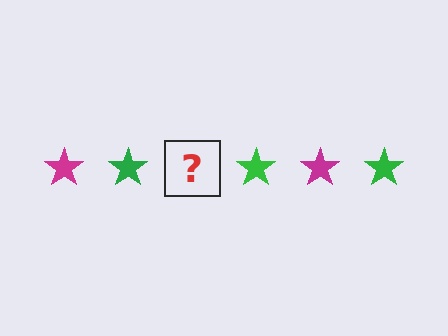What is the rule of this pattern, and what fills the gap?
The rule is that the pattern cycles through magenta, green stars. The gap should be filled with a magenta star.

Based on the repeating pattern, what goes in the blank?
The blank should be a magenta star.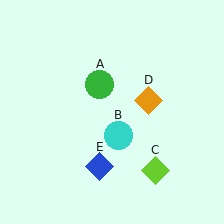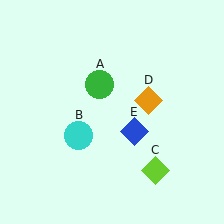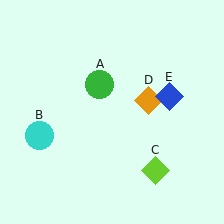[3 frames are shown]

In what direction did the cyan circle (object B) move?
The cyan circle (object B) moved left.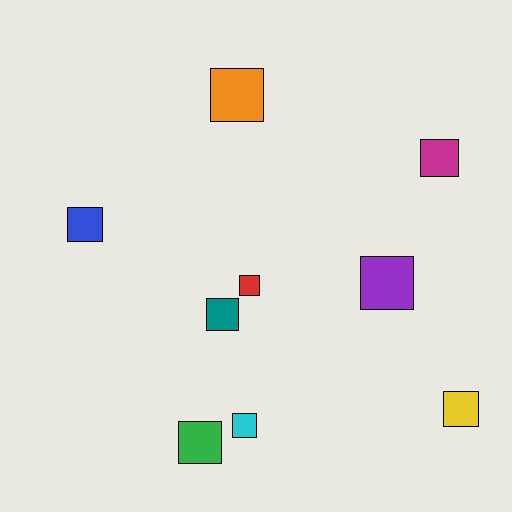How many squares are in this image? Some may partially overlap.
There are 9 squares.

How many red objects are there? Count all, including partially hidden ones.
There is 1 red object.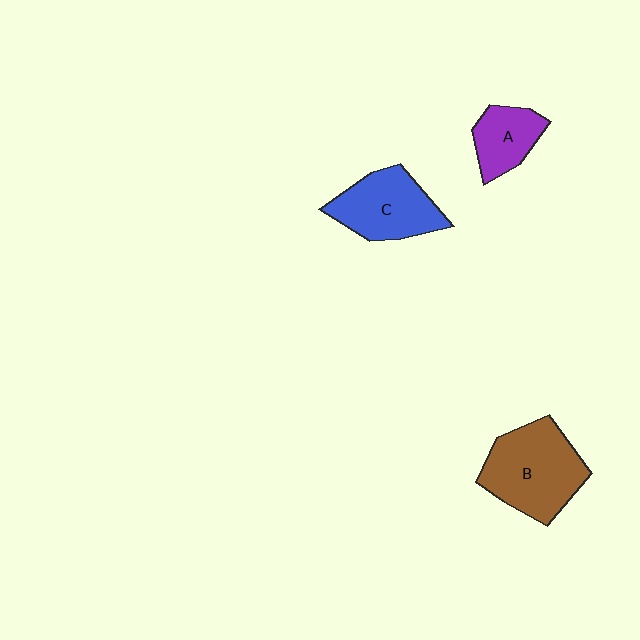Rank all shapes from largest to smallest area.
From largest to smallest: B (brown), C (blue), A (purple).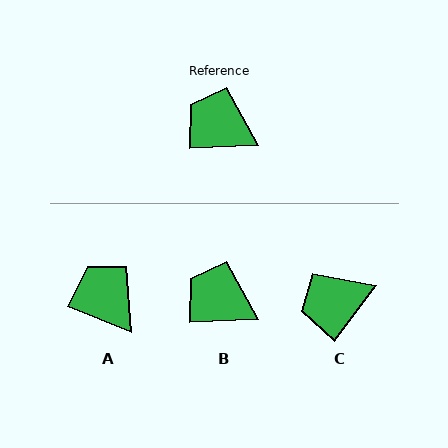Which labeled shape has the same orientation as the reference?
B.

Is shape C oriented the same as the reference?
No, it is off by about 50 degrees.